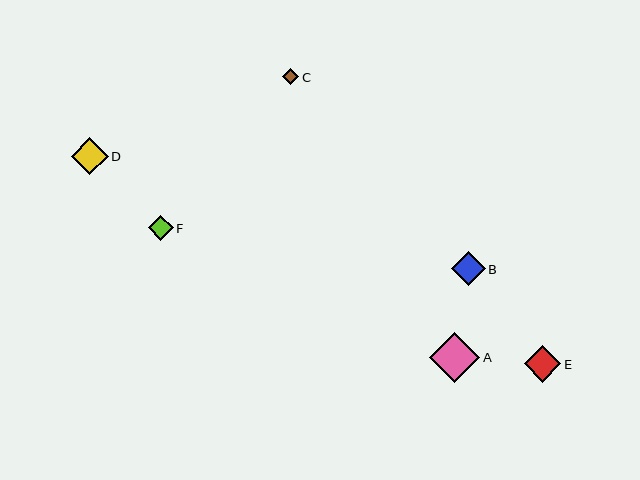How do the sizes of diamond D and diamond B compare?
Diamond D and diamond B are approximately the same size.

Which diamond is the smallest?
Diamond C is the smallest with a size of approximately 16 pixels.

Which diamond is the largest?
Diamond A is the largest with a size of approximately 51 pixels.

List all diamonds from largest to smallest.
From largest to smallest: A, D, E, B, F, C.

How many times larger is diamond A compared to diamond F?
Diamond A is approximately 2.0 times the size of diamond F.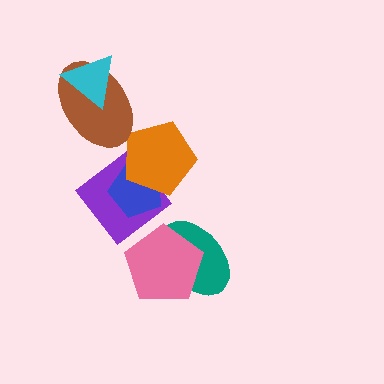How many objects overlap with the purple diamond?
3 objects overlap with the purple diamond.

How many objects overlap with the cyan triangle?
1 object overlaps with the cyan triangle.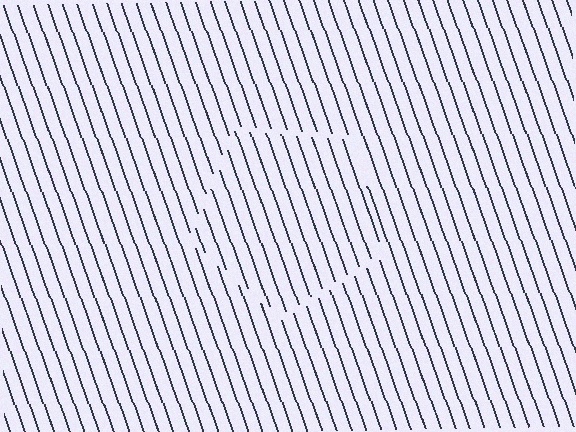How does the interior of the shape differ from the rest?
The interior of the shape contains the same grating, shifted by half a period — the contour is defined by the phase discontinuity where line-ends from the inner and outer gratings abut.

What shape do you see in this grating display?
An illusory pentagon. The interior of the shape contains the same grating, shifted by half a period — the contour is defined by the phase discontinuity where line-ends from the inner and outer gratings abut.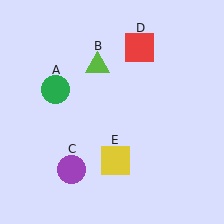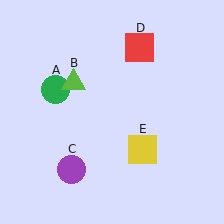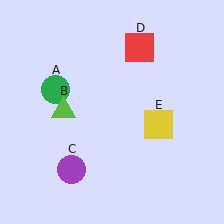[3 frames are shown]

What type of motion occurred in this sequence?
The lime triangle (object B), yellow square (object E) rotated counterclockwise around the center of the scene.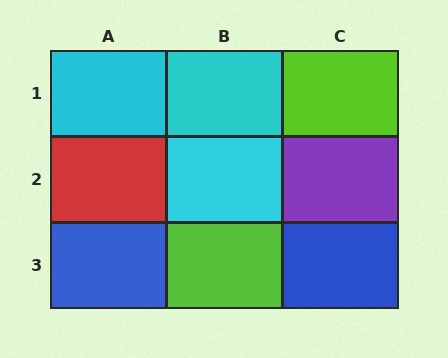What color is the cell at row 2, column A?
Red.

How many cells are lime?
2 cells are lime.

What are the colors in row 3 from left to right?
Blue, lime, blue.